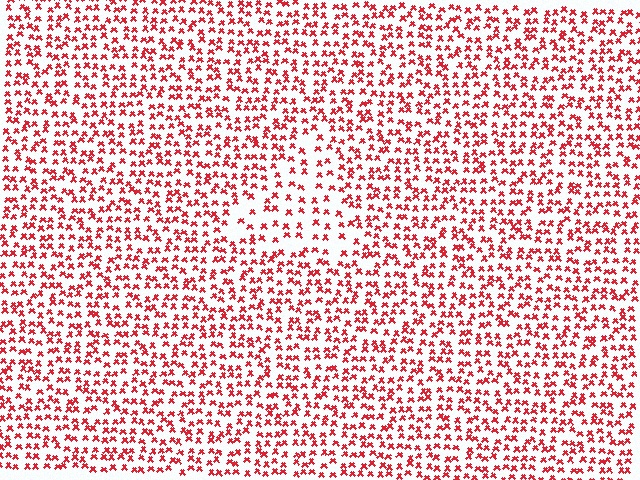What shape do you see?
I see a triangle.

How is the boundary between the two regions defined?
The boundary is defined by a change in element density (approximately 1.8x ratio). All elements are the same color, size, and shape.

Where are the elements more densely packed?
The elements are more densely packed outside the triangle boundary.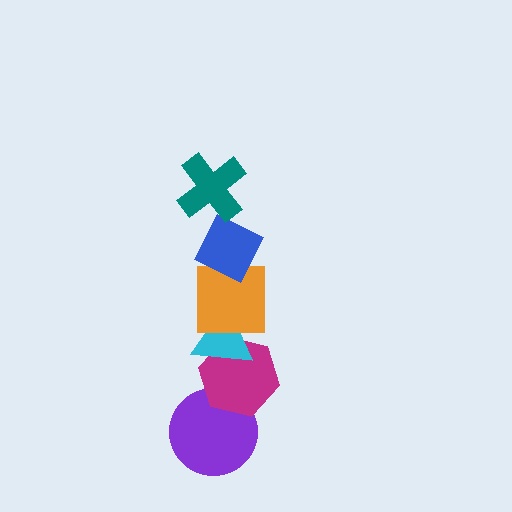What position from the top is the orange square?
The orange square is 3rd from the top.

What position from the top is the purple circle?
The purple circle is 6th from the top.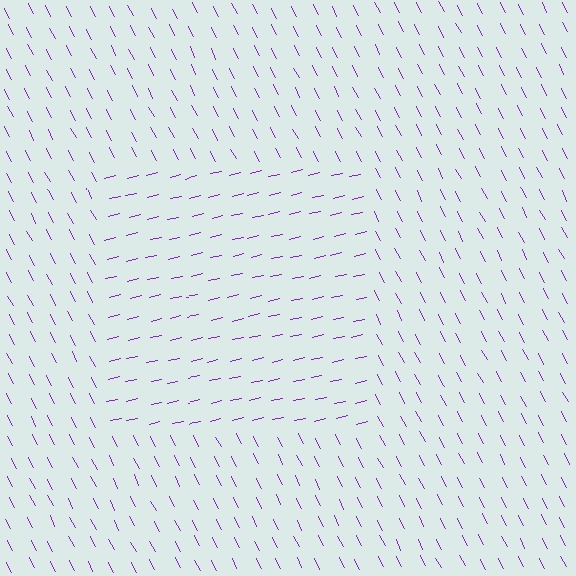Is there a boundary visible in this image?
Yes, there is a texture boundary formed by a change in line orientation.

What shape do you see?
I see a rectangle.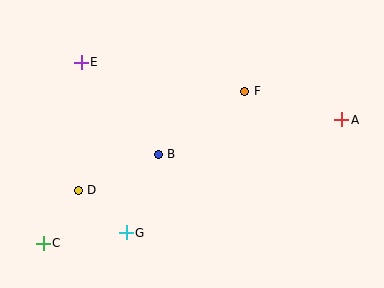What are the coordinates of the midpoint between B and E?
The midpoint between B and E is at (120, 108).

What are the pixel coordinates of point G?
Point G is at (126, 233).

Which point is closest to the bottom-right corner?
Point A is closest to the bottom-right corner.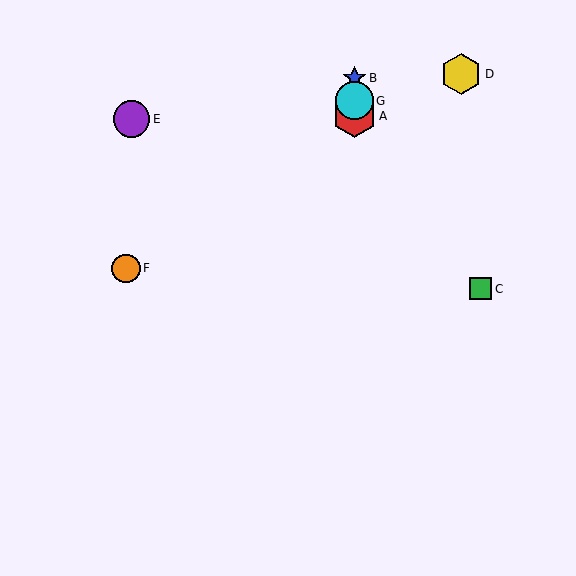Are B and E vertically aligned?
No, B is at x≈354 and E is at x≈131.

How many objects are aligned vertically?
3 objects (A, B, G) are aligned vertically.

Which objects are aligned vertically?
Objects A, B, G are aligned vertically.